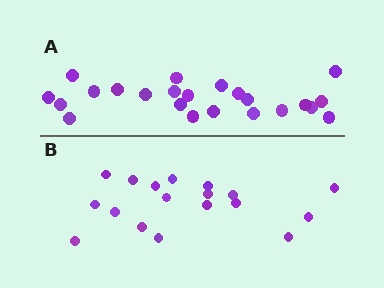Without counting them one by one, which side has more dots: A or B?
Region A (the top region) has more dots.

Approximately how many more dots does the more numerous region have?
Region A has about 5 more dots than region B.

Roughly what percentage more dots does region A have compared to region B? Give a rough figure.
About 30% more.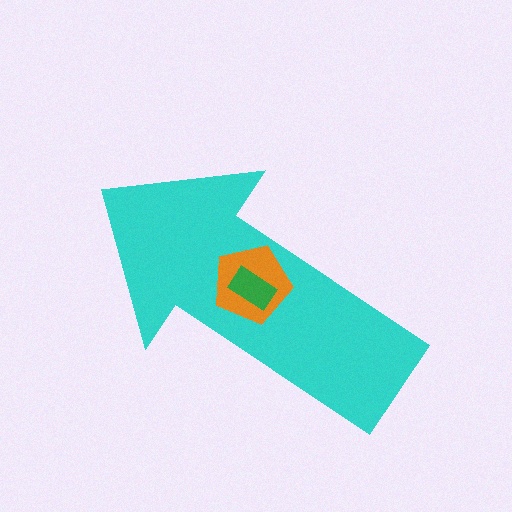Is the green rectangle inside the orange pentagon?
Yes.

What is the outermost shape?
The cyan arrow.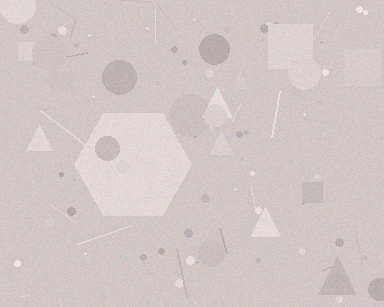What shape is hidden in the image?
A hexagon is hidden in the image.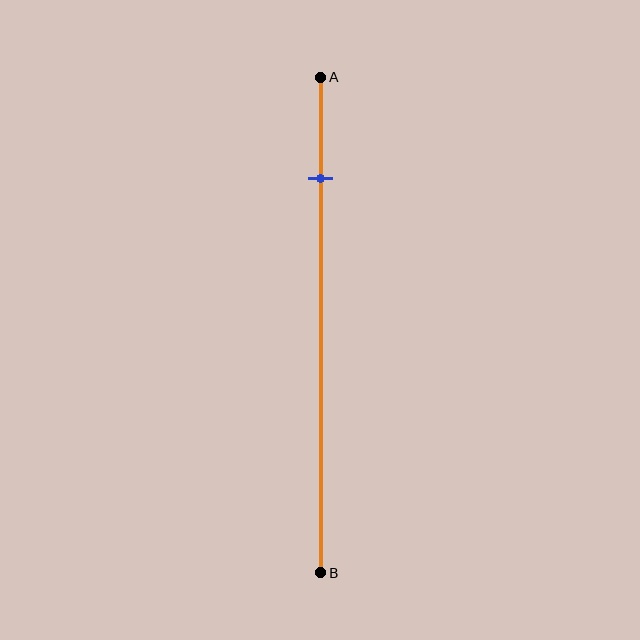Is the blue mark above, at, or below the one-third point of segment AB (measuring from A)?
The blue mark is above the one-third point of segment AB.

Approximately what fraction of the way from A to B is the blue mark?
The blue mark is approximately 20% of the way from A to B.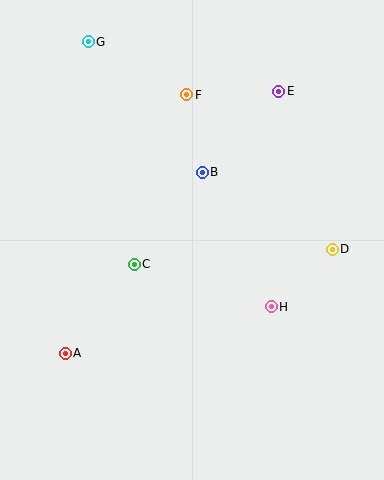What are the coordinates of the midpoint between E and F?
The midpoint between E and F is at (233, 93).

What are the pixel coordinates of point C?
Point C is at (134, 264).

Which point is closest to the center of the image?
Point C at (134, 264) is closest to the center.